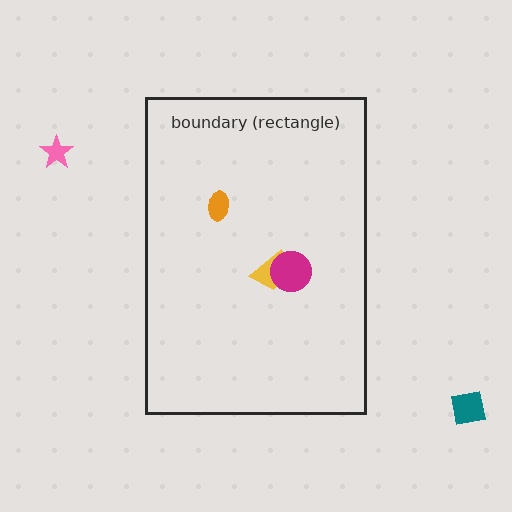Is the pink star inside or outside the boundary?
Outside.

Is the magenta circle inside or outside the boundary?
Inside.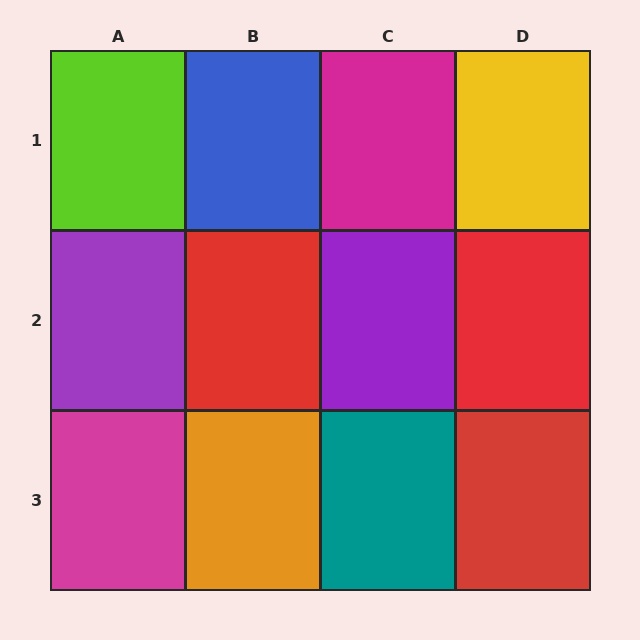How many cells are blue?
1 cell is blue.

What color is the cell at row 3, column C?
Teal.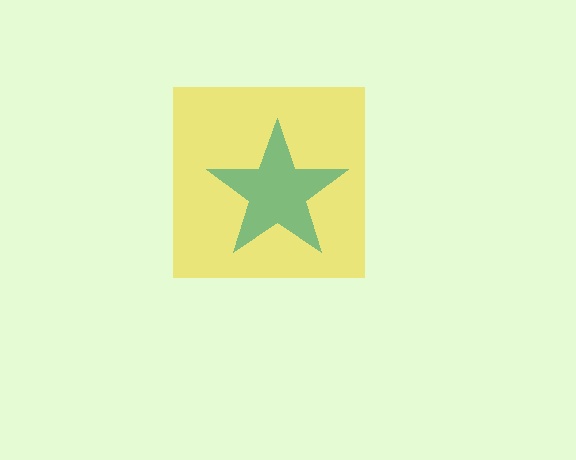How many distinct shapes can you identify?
There are 2 distinct shapes: a yellow square, a teal star.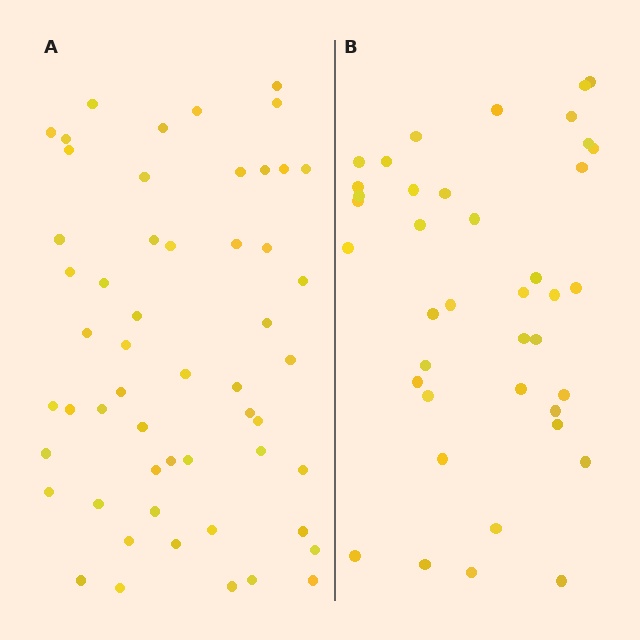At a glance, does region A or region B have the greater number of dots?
Region A (the left region) has more dots.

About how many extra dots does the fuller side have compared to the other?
Region A has approximately 15 more dots than region B.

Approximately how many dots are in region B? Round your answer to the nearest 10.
About 40 dots.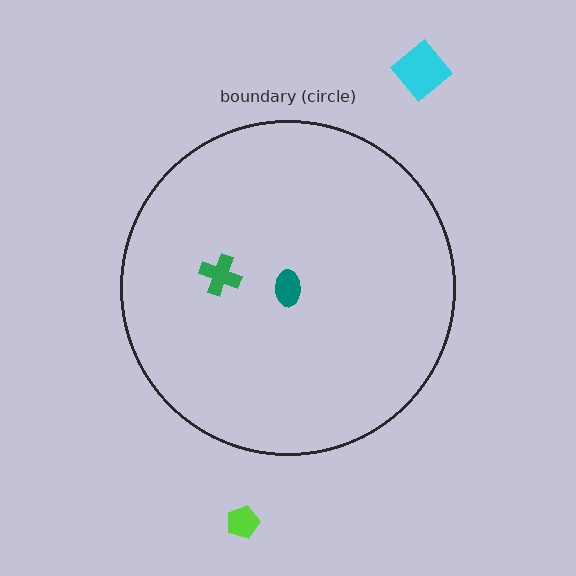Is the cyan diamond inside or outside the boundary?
Outside.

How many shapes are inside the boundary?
2 inside, 2 outside.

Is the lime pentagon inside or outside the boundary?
Outside.